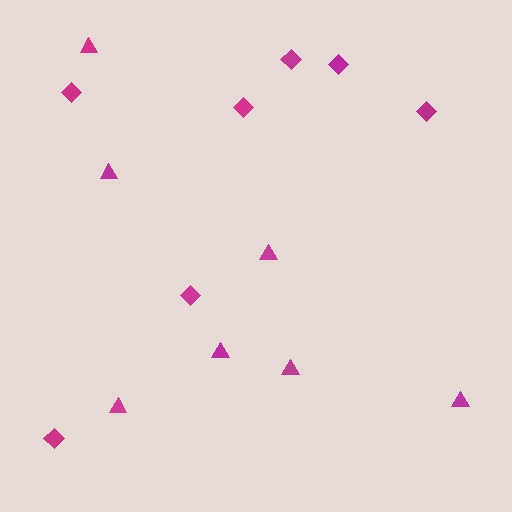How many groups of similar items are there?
There are 2 groups: one group of triangles (7) and one group of diamonds (7).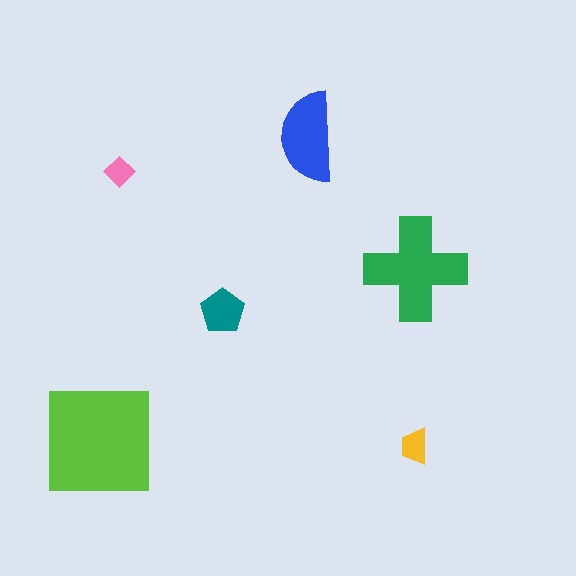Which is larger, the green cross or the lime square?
The lime square.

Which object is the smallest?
The pink diamond.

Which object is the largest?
The lime square.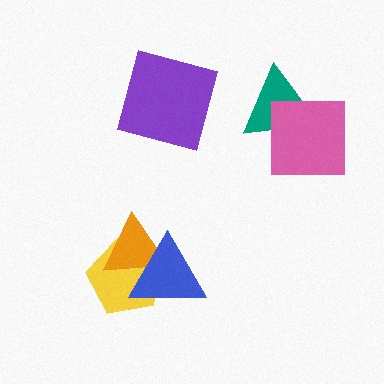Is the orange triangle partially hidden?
Yes, it is partially covered by another shape.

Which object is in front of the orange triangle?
The blue triangle is in front of the orange triangle.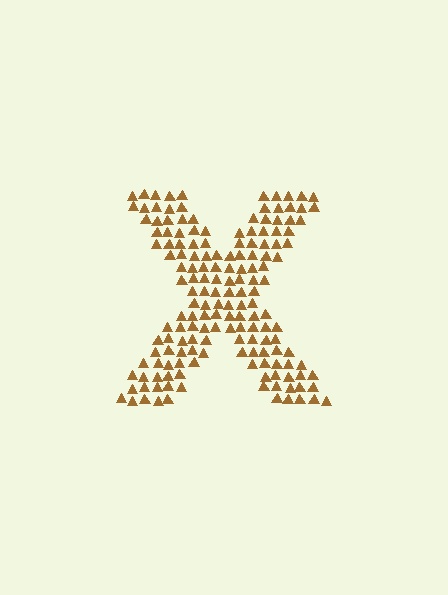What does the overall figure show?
The overall figure shows the letter X.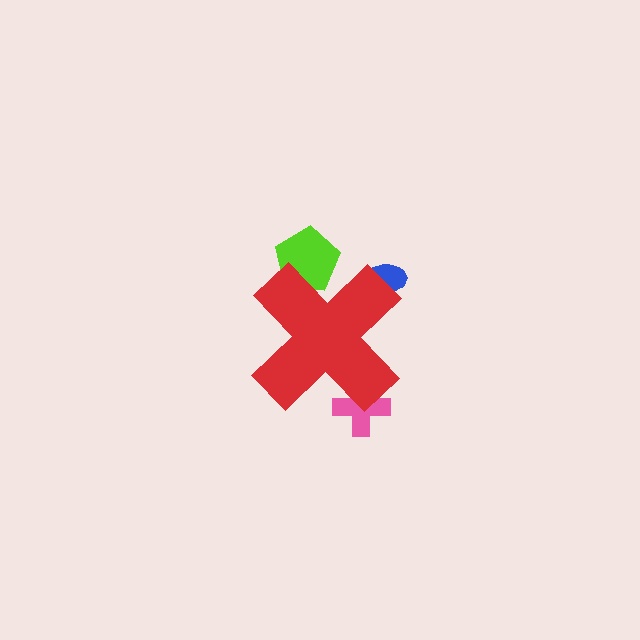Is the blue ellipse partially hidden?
Yes, the blue ellipse is partially hidden behind the red cross.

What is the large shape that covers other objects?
A red cross.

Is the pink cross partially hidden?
Yes, the pink cross is partially hidden behind the red cross.